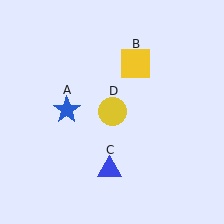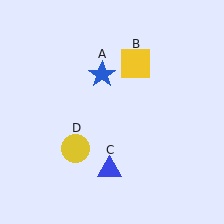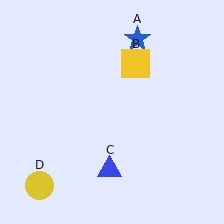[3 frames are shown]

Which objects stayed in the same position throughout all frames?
Yellow square (object B) and blue triangle (object C) remained stationary.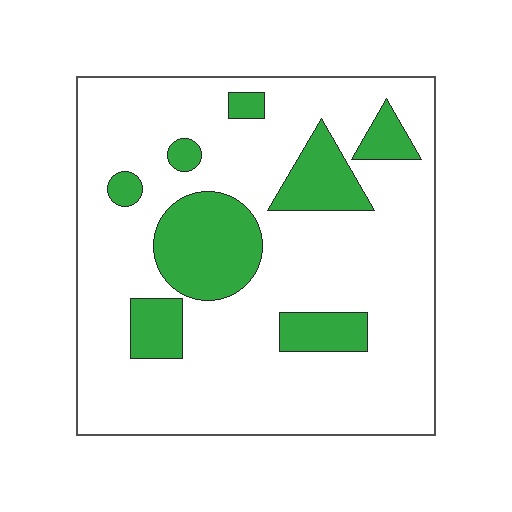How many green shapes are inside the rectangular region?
8.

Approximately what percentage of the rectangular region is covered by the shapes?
Approximately 20%.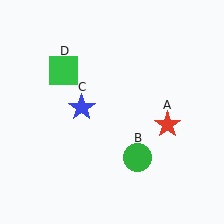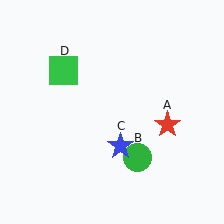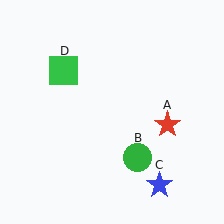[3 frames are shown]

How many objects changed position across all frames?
1 object changed position: blue star (object C).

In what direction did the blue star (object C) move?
The blue star (object C) moved down and to the right.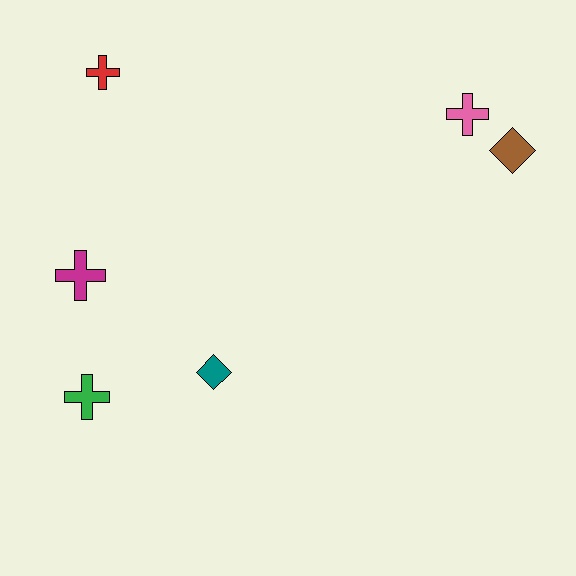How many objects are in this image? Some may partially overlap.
There are 6 objects.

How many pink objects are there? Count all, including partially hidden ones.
There is 1 pink object.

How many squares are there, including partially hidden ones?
There are no squares.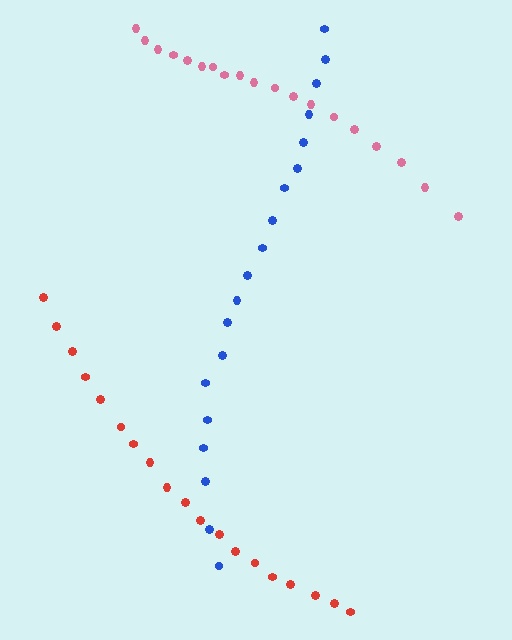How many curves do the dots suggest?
There are 3 distinct paths.